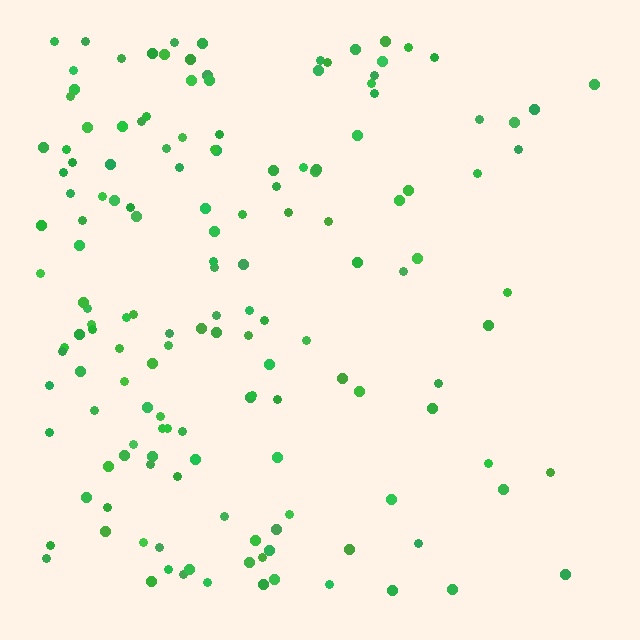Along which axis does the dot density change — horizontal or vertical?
Horizontal.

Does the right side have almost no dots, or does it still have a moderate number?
Still a moderate number, just noticeably fewer than the left.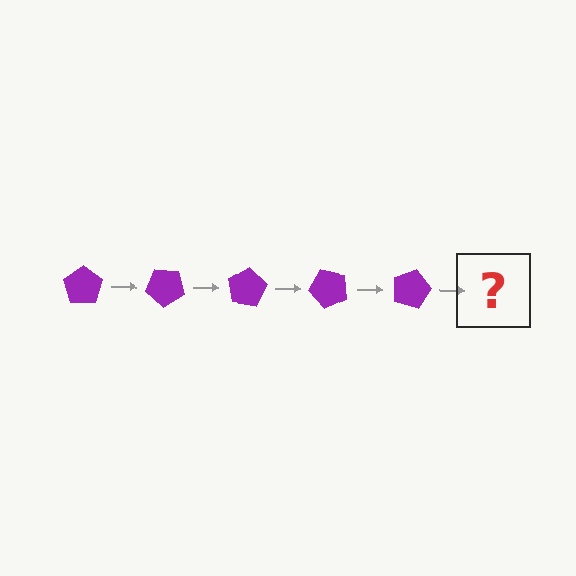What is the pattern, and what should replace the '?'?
The pattern is that the pentagon rotates 40 degrees each step. The '?' should be a purple pentagon rotated 200 degrees.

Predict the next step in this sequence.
The next step is a purple pentagon rotated 200 degrees.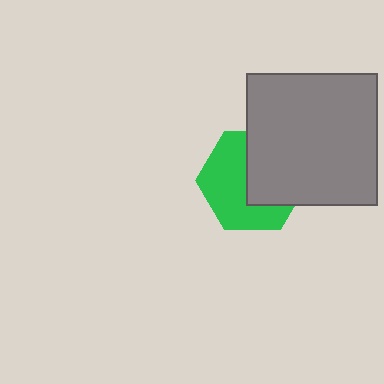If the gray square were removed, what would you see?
You would see the complete green hexagon.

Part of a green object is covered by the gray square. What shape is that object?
It is a hexagon.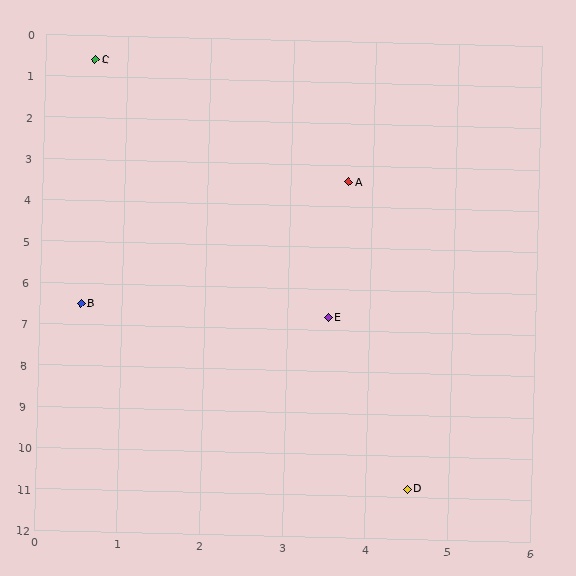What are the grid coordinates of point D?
Point D is at approximately (4.5, 10.8).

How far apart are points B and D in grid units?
Points B and D are about 5.9 grid units apart.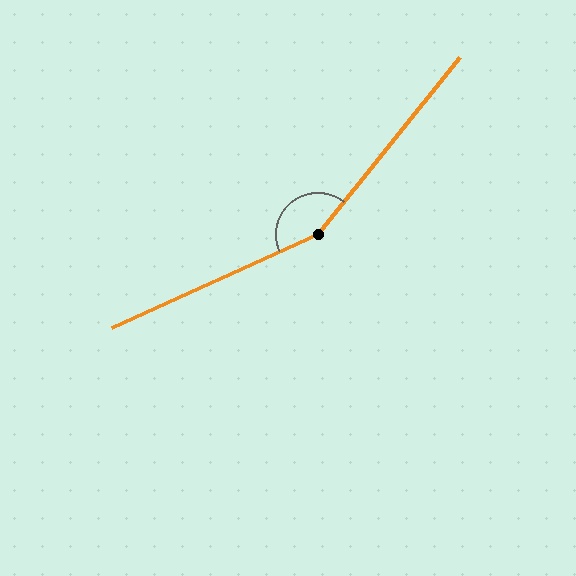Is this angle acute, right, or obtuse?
It is obtuse.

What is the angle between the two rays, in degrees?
Approximately 153 degrees.